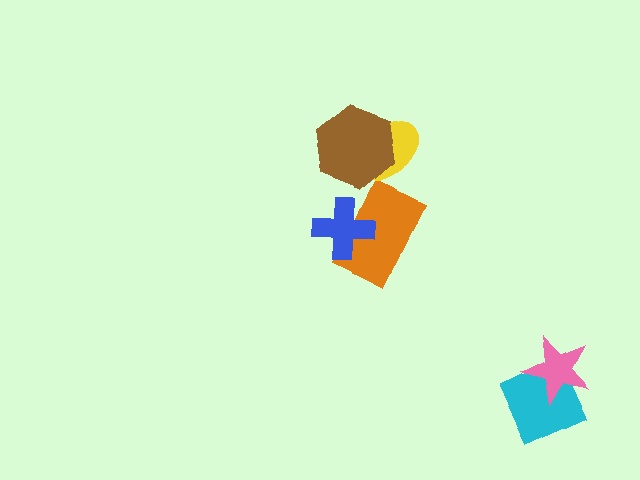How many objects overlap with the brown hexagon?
1 object overlaps with the brown hexagon.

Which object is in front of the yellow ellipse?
The brown hexagon is in front of the yellow ellipse.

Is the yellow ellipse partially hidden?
Yes, it is partially covered by another shape.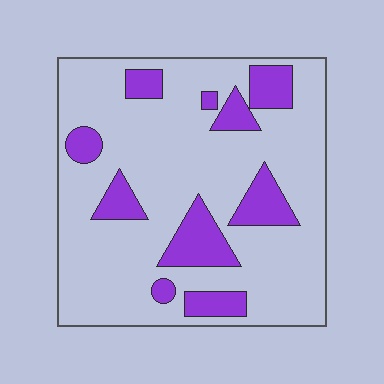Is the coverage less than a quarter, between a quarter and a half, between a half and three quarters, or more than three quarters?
Less than a quarter.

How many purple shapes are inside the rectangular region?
10.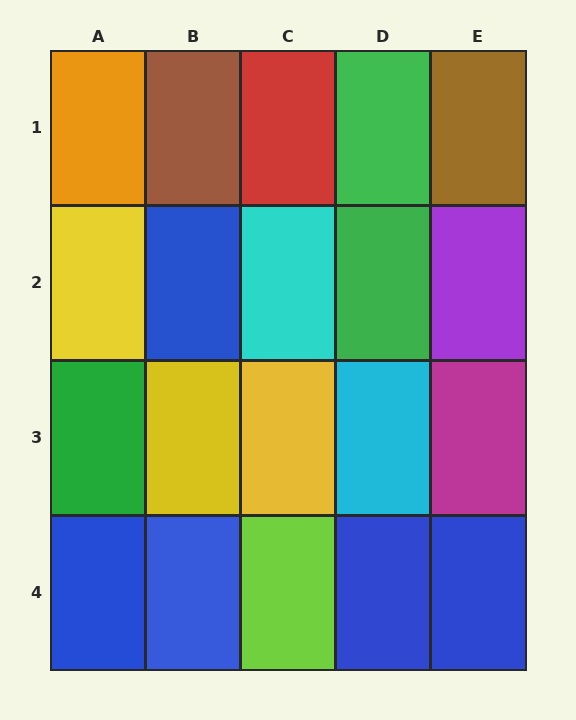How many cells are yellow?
3 cells are yellow.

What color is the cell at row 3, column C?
Yellow.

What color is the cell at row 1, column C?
Red.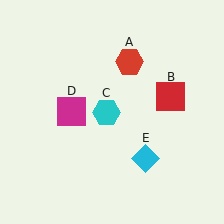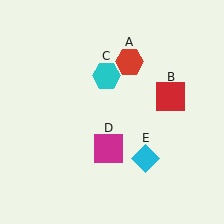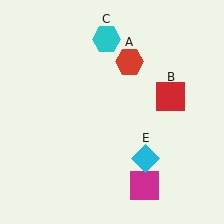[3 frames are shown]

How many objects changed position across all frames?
2 objects changed position: cyan hexagon (object C), magenta square (object D).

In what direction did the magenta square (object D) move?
The magenta square (object D) moved down and to the right.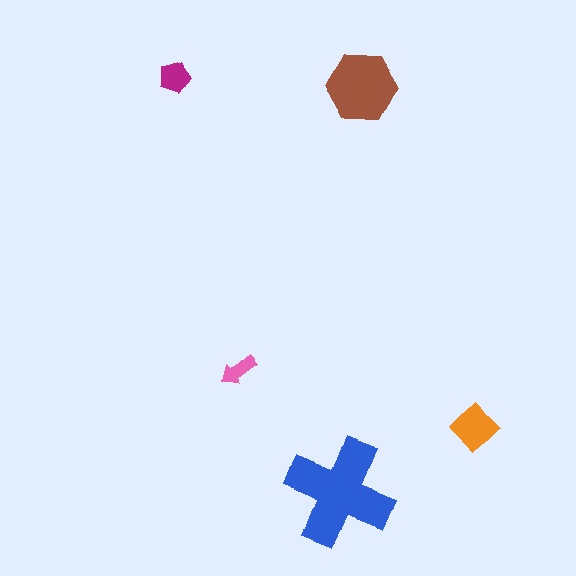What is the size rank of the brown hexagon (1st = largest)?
2nd.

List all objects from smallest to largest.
The pink arrow, the magenta pentagon, the orange diamond, the brown hexagon, the blue cross.